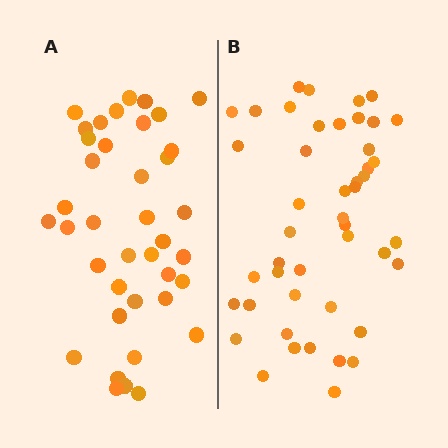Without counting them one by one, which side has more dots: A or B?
Region B (the right region) has more dots.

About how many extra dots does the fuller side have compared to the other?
Region B has roughly 8 or so more dots than region A.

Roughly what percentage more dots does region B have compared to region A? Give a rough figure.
About 20% more.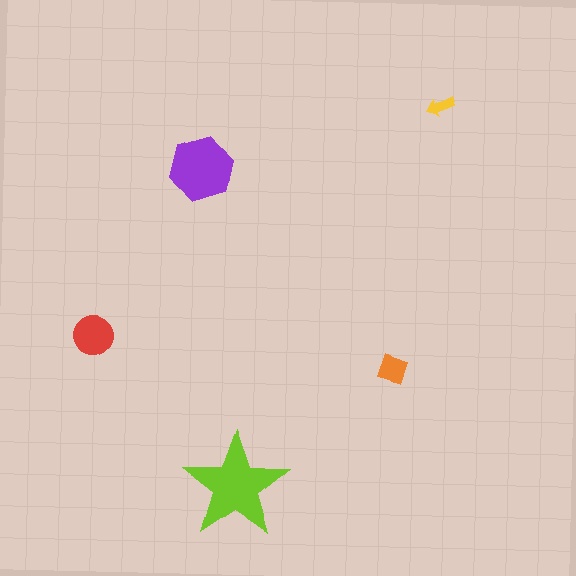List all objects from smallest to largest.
The yellow arrow, the orange diamond, the red circle, the purple hexagon, the lime star.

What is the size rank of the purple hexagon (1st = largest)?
2nd.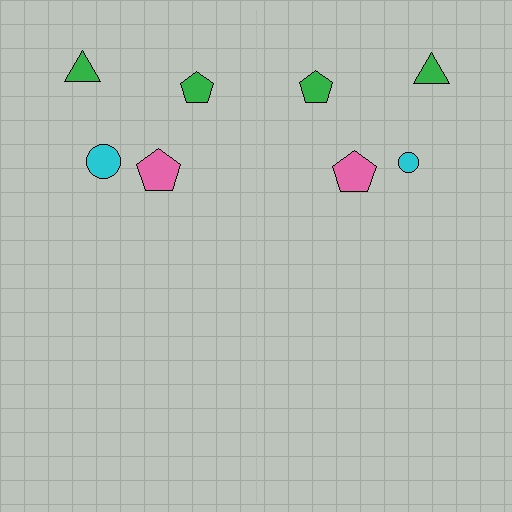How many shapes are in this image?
There are 8 shapes in this image.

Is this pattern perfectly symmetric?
No, the pattern is not perfectly symmetric. The cyan circle on the right side has a different size than its mirror counterpart.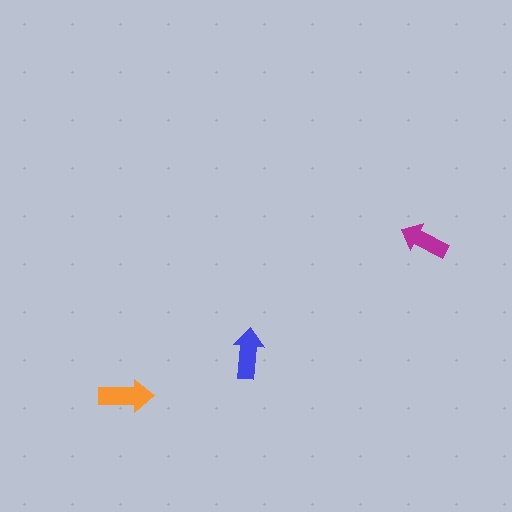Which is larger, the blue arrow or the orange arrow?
The orange one.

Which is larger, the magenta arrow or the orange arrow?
The orange one.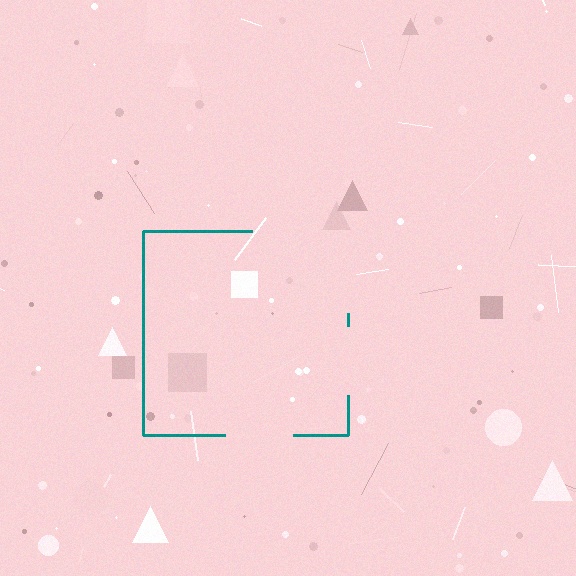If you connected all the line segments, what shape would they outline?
They would outline a square.